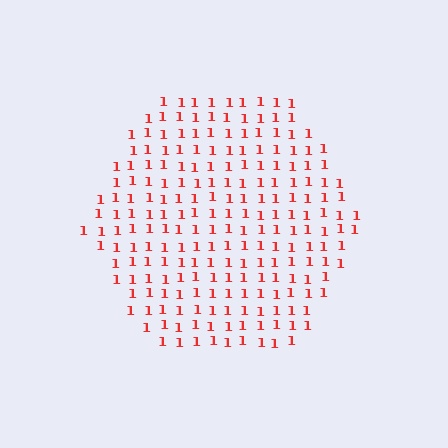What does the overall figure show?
The overall figure shows a hexagon.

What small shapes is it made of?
It is made of small digit 1's.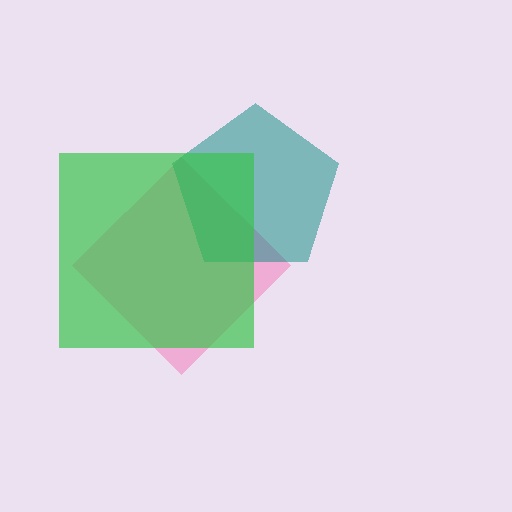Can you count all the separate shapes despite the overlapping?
Yes, there are 3 separate shapes.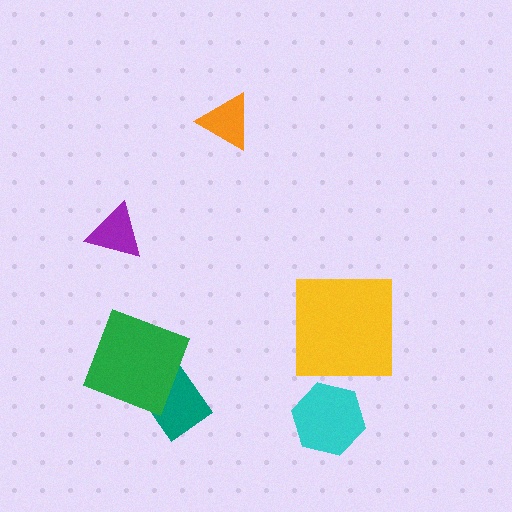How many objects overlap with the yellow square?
0 objects overlap with the yellow square.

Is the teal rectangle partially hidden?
Yes, it is partially covered by another shape.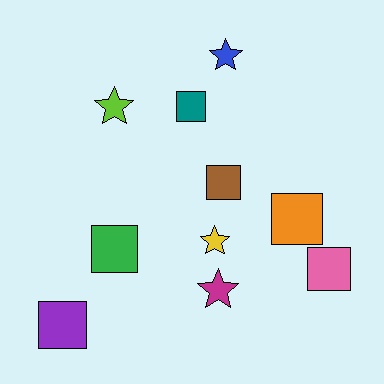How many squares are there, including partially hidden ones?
There are 6 squares.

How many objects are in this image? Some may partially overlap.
There are 10 objects.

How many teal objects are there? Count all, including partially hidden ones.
There is 1 teal object.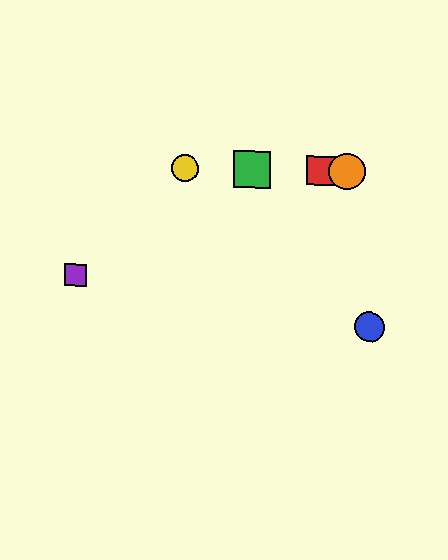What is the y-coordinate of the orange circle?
The orange circle is at y≈171.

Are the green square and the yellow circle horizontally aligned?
Yes, both are at y≈170.